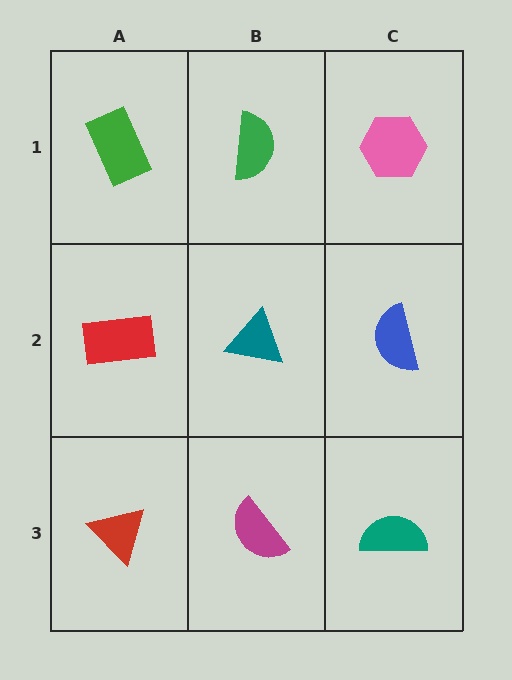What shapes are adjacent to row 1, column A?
A red rectangle (row 2, column A), a green semicircle (row 1, column B).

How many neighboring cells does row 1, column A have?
2.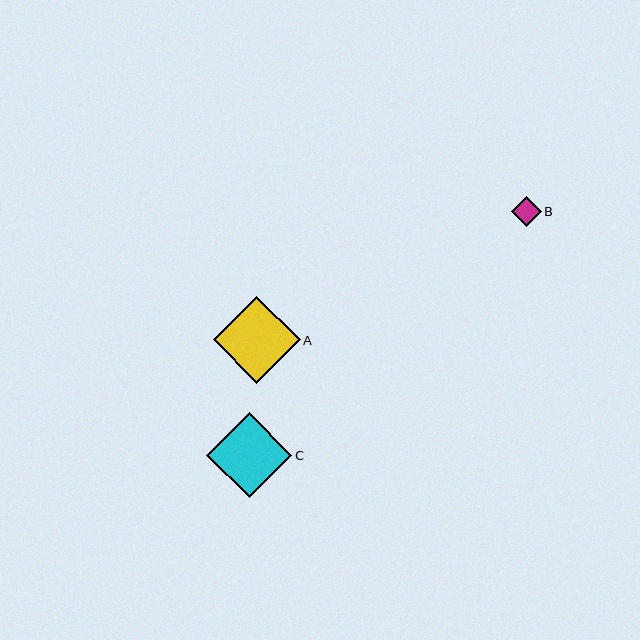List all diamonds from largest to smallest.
From largest to smallest: A, C, B.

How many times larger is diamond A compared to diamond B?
Diamond A is approximately 3.0 times the size of diamond B.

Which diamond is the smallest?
Diamond B is the smallest with a size of approximately 29 pixels.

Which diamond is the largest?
Diamond A is the largest with a size of approximately 87 pixels.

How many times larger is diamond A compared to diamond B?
Diamond A is approximately 3.0 times the size of diamond B.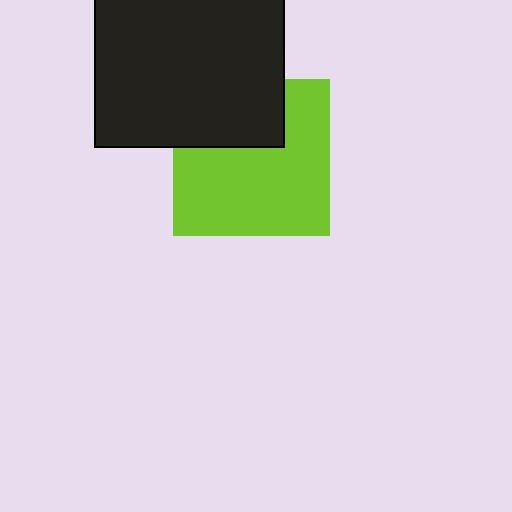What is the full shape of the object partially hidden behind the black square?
The partially hidden object is a lime square.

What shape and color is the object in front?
The object in front is a black square.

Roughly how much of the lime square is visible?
Most of it is visible (roughly 69%).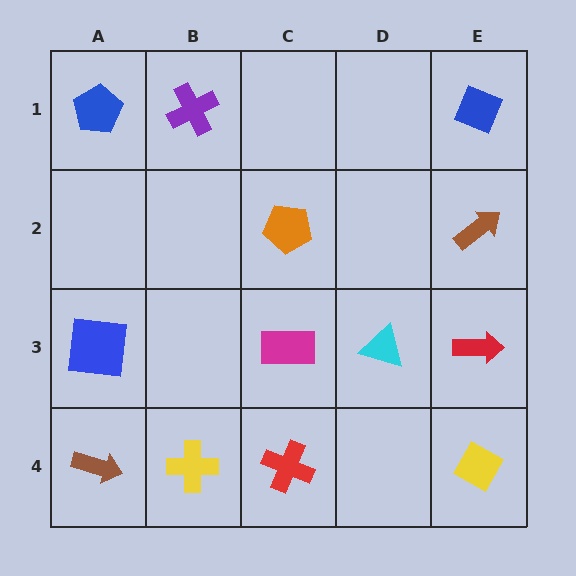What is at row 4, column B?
A yellow cross.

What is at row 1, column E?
A blue diamond.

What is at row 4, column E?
A yellow diamond.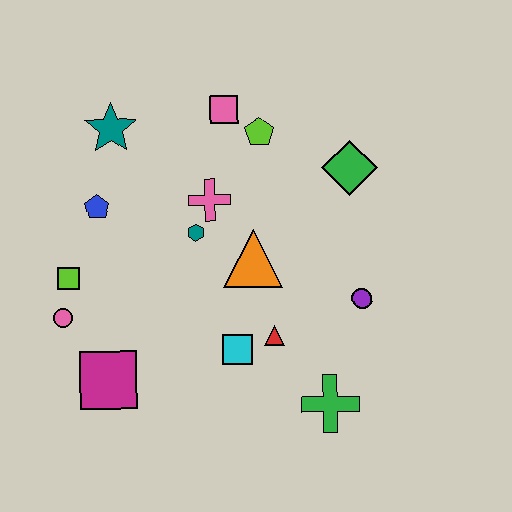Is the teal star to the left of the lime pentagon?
Yes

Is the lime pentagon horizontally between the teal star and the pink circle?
No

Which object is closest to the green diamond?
The lime pentagon is closest to the green diamond.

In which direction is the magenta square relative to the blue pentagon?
The magenta square is below the blue pentagon.